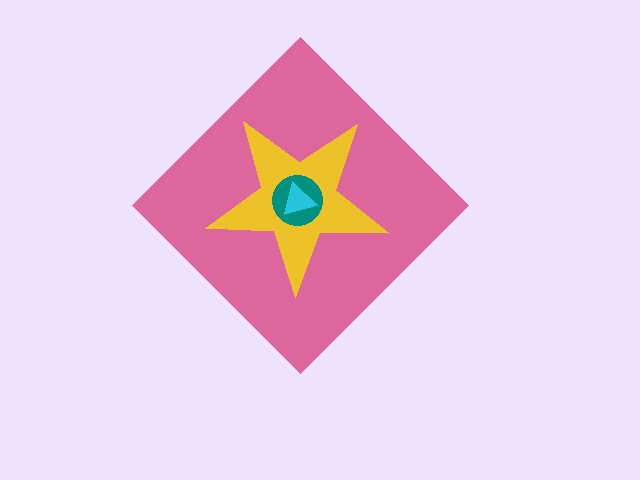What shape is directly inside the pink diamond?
The yellow star.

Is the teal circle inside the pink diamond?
Yes.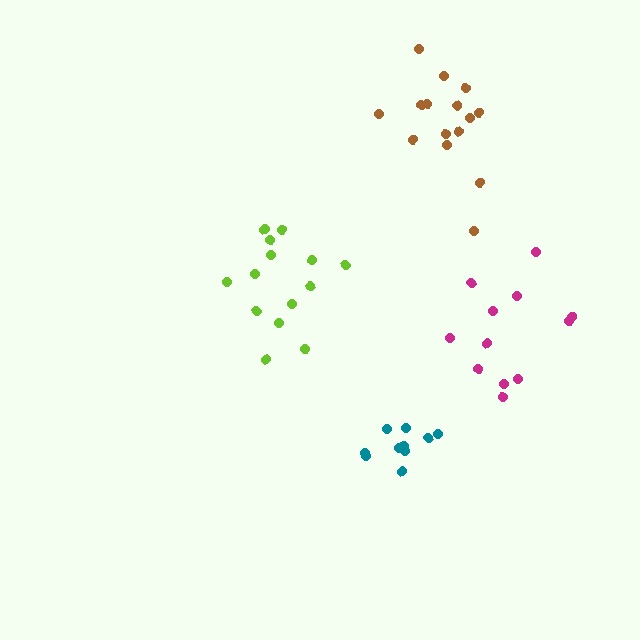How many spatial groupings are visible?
There are 4 spatial groupings.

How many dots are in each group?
Group 1: 10 dots, Group 2: 14 dots, Group 3: 12 dots, Group 4: 15 dots (51 total).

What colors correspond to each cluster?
The clusters are colored: teal, lime, magenta, brown.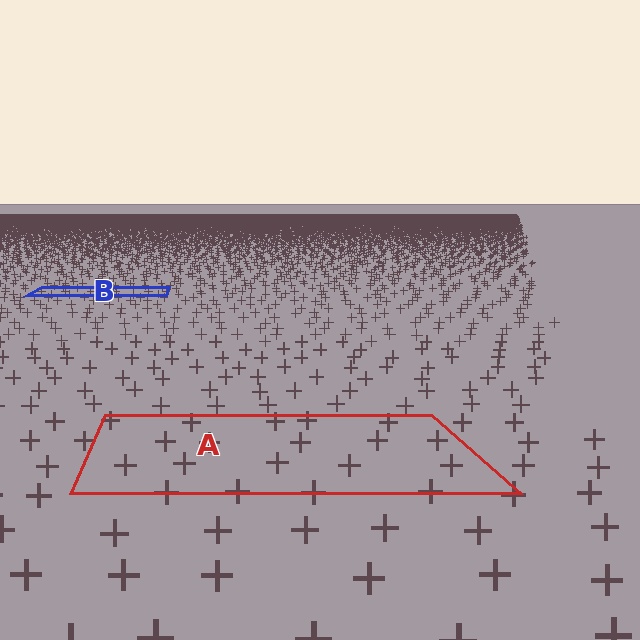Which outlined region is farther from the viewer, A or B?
Region B is farther from the viewer — the texture elements inside it appear smaller and more densely packed.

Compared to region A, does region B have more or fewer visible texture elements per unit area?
Region B has more texture elements per unit area — they are packed more densely because it is farther away.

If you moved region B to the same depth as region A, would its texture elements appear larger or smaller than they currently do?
They would appear larger. At a closer depth, the same texture elements are projected at a bigger on-screen size.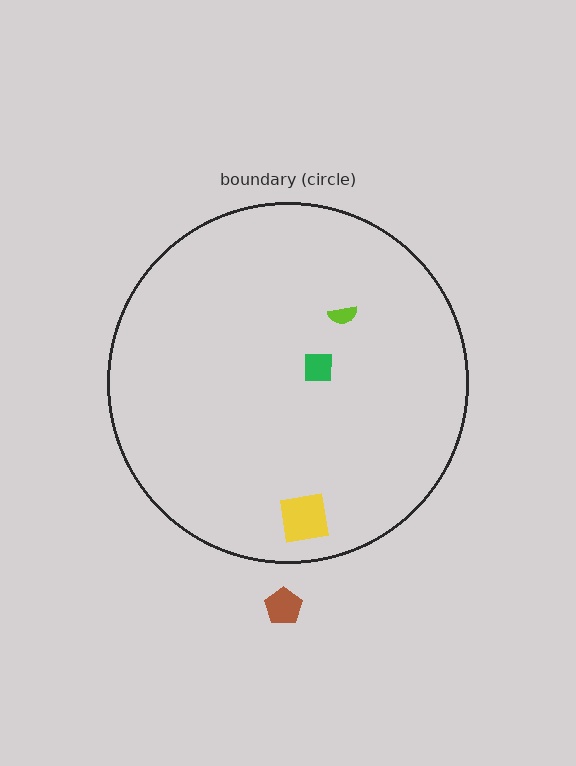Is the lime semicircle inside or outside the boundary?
Inside.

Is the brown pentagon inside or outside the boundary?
Outside.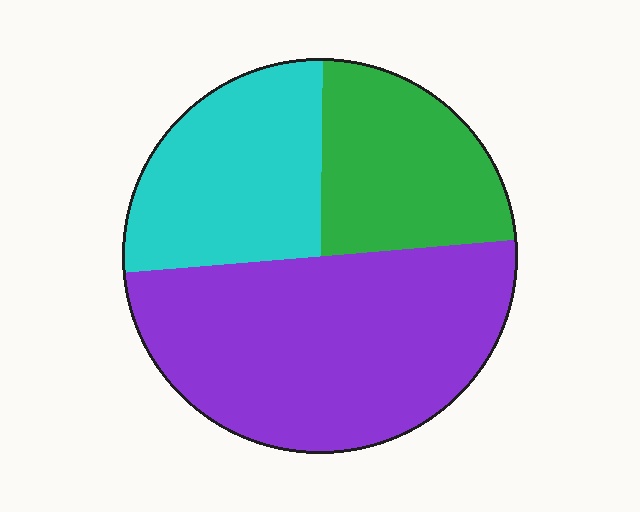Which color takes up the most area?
Purple, at roughly 50%.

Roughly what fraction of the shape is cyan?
Cyan covers around 25% of the shape.